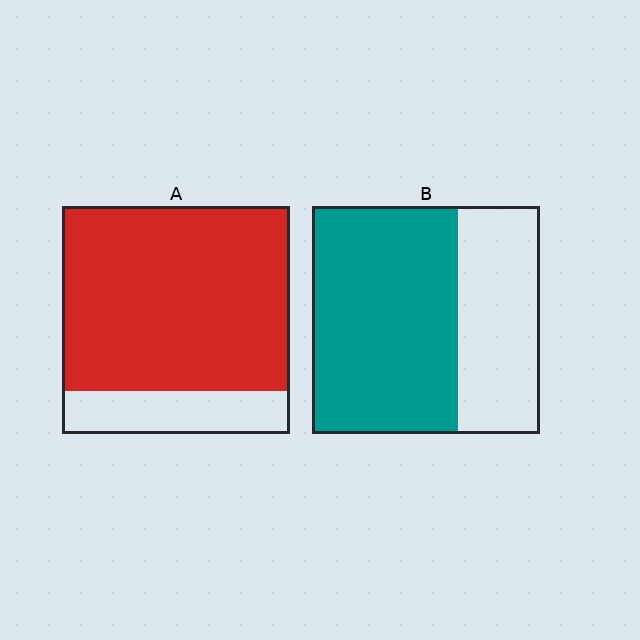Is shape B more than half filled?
Yes.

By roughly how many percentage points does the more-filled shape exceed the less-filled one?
By roughly 15 percentage points (A over B).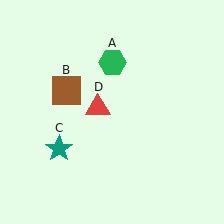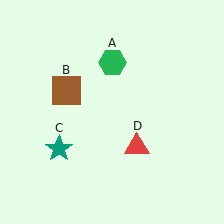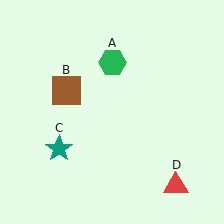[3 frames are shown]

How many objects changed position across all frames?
1 object changed position: red triangle (object D).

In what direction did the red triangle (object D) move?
The red triangle (object D) moved down and to the right.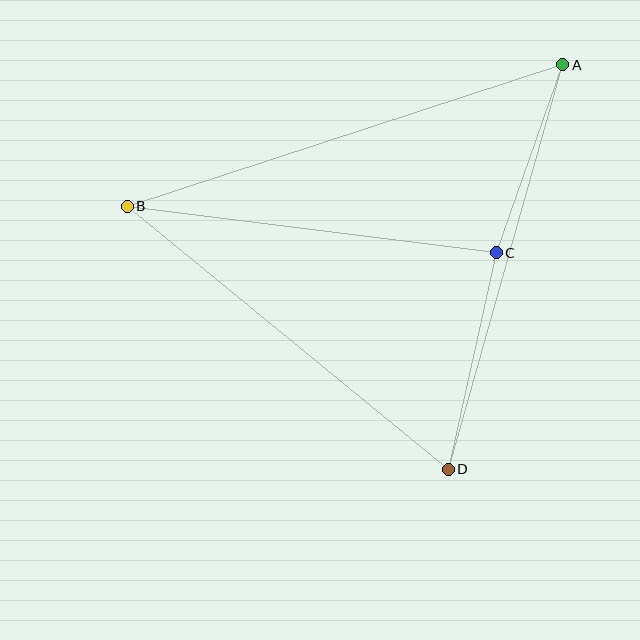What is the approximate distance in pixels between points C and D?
The distance between C and D is approximately 222 pixels.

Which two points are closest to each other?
Points A and C are closest to each other.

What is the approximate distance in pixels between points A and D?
The distance between A and D is approximately 420 pixels.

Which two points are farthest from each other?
Points A and B are farthest from each other.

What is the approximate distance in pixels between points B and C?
The distance between B and C is approximately 372 pixels.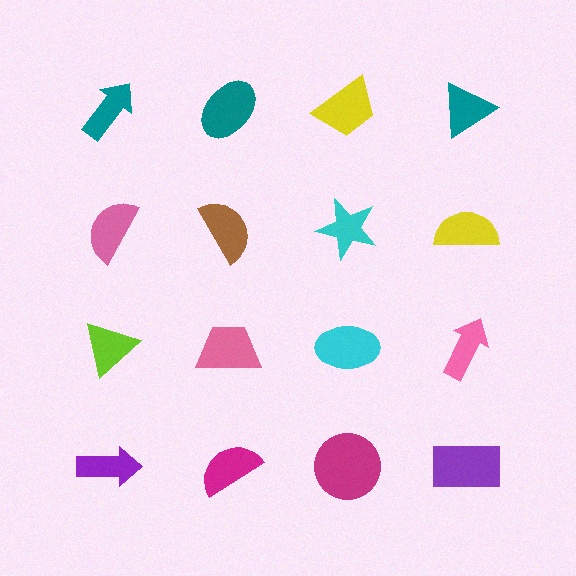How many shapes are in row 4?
4 shapes.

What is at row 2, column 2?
A brown semicircle.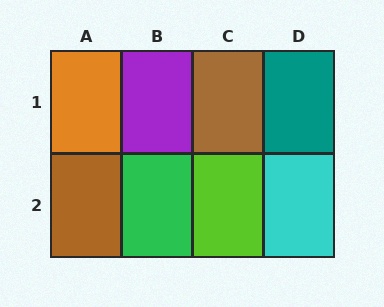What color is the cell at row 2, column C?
Lime.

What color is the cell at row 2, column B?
Green.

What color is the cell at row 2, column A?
Brown.